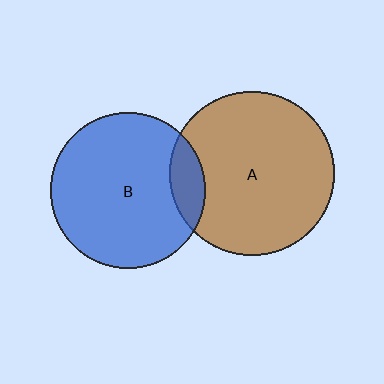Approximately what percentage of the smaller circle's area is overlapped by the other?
Approximately 10%.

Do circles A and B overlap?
Yes.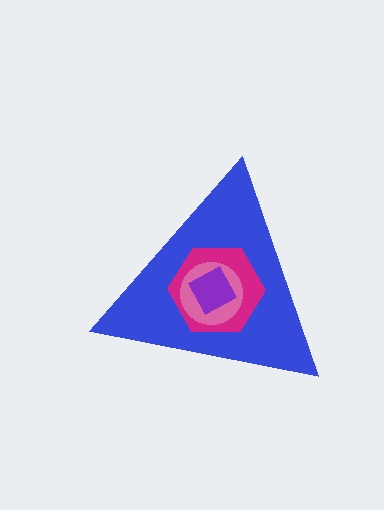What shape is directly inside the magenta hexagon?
The pink circle.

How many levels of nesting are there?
4.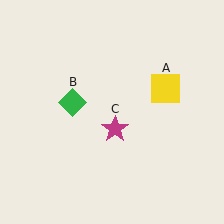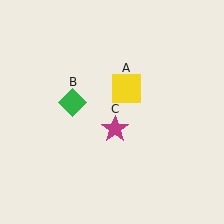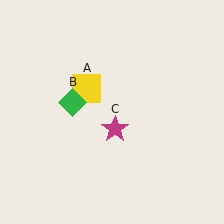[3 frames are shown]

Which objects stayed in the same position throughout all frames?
Green diamond (object B) and magenta star (object C) remained stationary.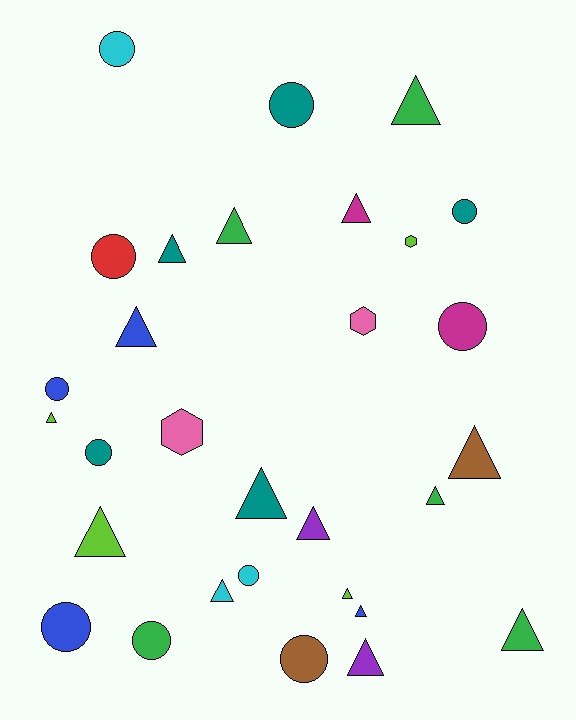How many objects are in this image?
There are 30 objects.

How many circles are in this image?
There are 11 circles.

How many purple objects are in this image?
There are 2 purple objects.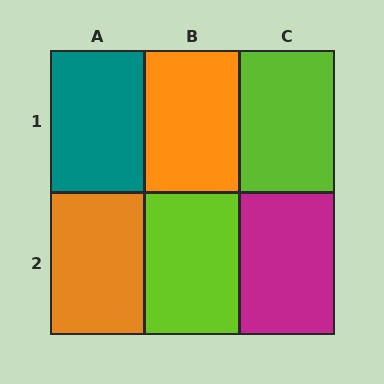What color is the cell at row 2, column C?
Magenta.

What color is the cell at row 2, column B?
Lime.